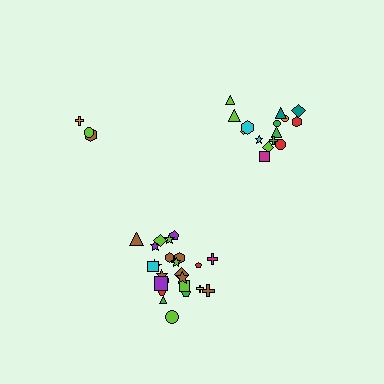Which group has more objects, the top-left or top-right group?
The top-right group.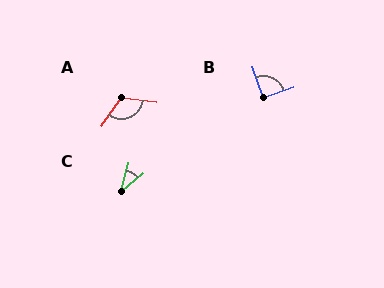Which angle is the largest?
A, at approximately 118 degrees.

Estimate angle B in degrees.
Approximately 89 degrees.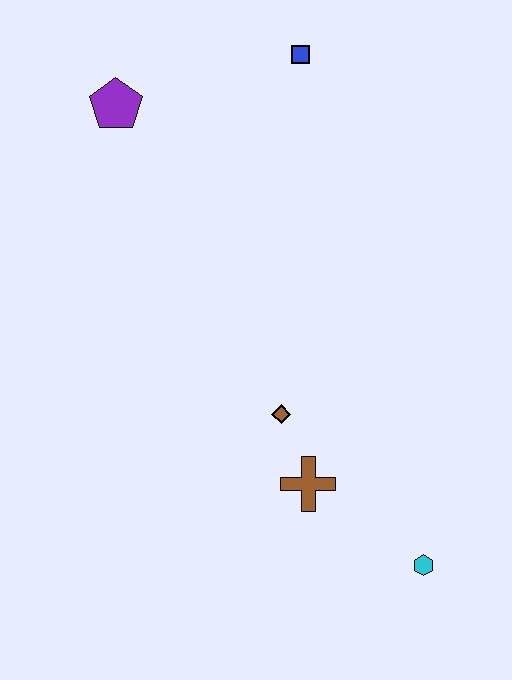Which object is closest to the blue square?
The purple pentagon is closest to the blue square.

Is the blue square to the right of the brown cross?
No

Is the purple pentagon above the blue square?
No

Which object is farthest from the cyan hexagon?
The purple pentagon is farthest from the cyan hexagon.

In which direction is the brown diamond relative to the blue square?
The brown diamond is below the blue square.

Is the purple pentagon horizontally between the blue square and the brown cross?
No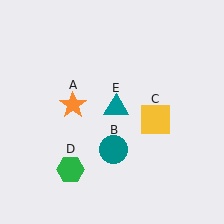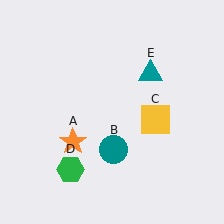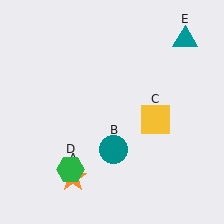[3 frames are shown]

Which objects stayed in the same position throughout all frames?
Teal circle (object B) and yellow square (object C) and green hexagon (object D) remained stationary.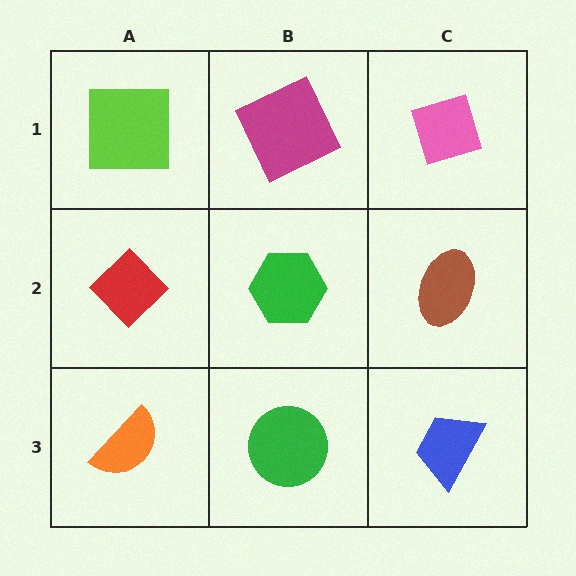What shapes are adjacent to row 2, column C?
A pink diamond (row 1, column C), a blue trapezoid (row 3, column C), a green hexagon (row 2, column B).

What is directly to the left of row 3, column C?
A green circle.